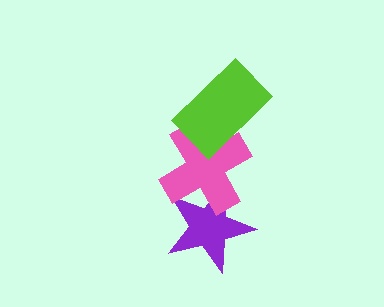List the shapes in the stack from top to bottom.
From top to bottom: the lime rectangle, the pink cross, the purple star.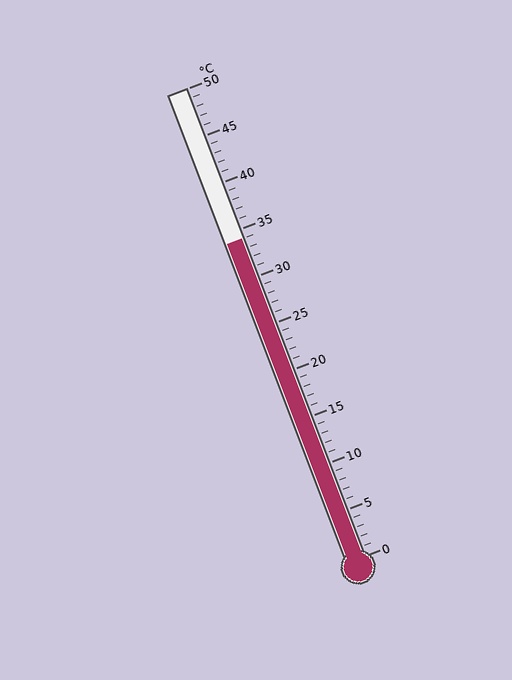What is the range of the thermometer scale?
The thermometer scale ranges from 0°C to 50°C.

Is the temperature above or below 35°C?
The temperature is below 35°C.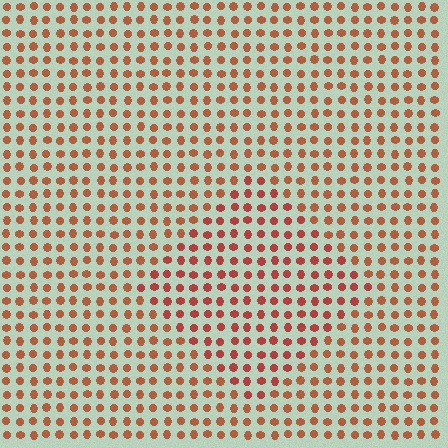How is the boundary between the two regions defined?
The boundary is defined purely by a slight shift in hue (about 16 degrees). Spacing, size, and orientation are identical on both sides.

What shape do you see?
I see a diamond.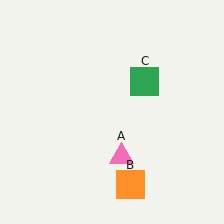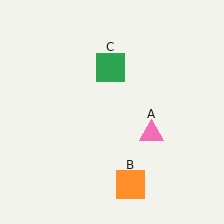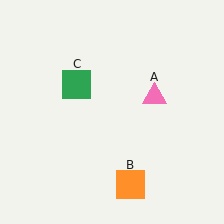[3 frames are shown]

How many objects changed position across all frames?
2 objects changed position: pink triangle (object A), green square (object C).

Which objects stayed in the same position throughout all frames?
Orange square (object B) remained stationary.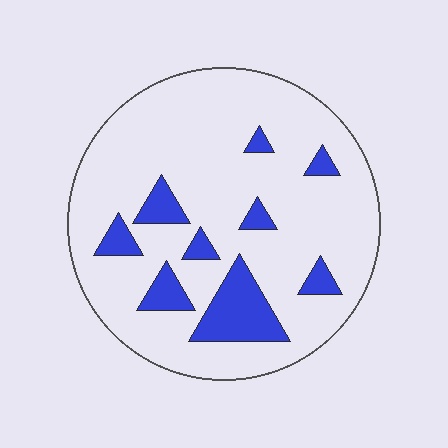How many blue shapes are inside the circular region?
9.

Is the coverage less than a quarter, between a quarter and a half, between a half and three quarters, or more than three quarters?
Less than a quarter.